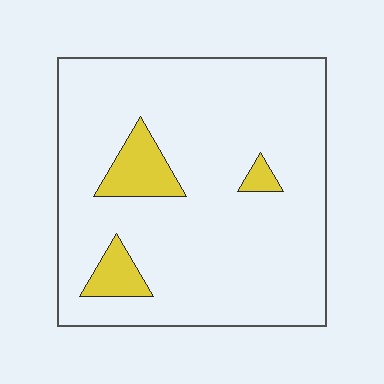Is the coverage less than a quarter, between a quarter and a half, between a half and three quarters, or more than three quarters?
Less than a quarter.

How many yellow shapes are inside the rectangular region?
3.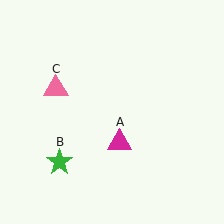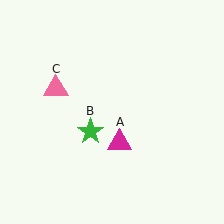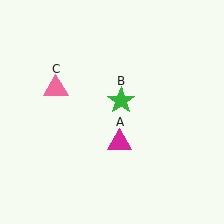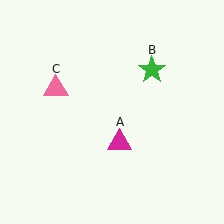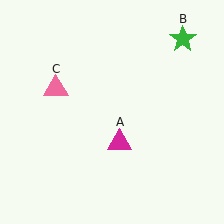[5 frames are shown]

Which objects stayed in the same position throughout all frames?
Magenta triangle (object A) and pink triangle (object C) remained stationary.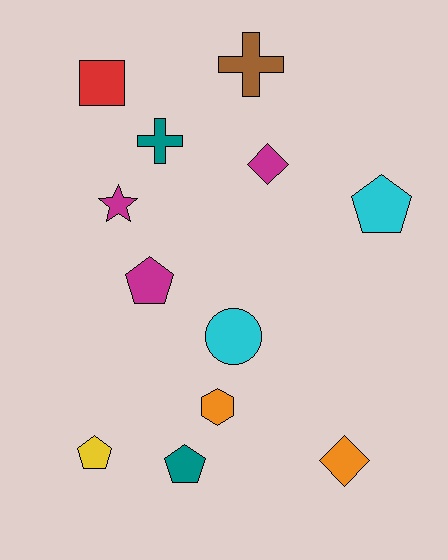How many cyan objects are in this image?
There are 2 cyan objects.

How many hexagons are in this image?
There is 1 hexagon.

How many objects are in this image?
There are 12 objects.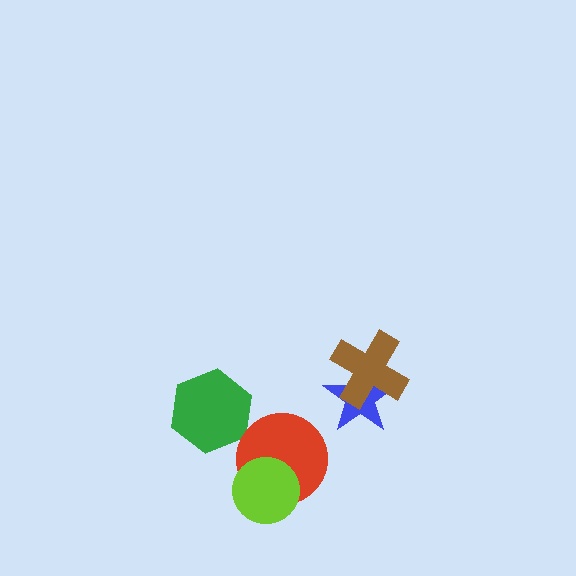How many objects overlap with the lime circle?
1 object overlaps with the lime circle.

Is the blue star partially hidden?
Yes, it is partially covered by another shape.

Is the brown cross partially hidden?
No, no other shape covers it.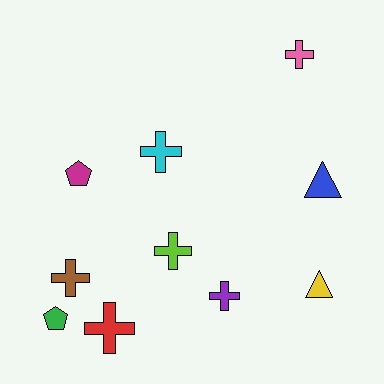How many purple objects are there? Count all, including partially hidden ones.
There is 1 purple object.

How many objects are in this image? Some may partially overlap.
There are 10 objects.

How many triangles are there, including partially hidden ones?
There are 2 triangles.